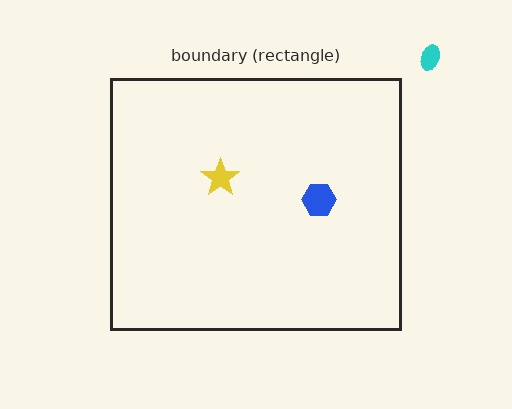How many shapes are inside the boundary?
2 inside, 1 outside.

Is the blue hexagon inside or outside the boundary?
Inside.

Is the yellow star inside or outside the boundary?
Inside.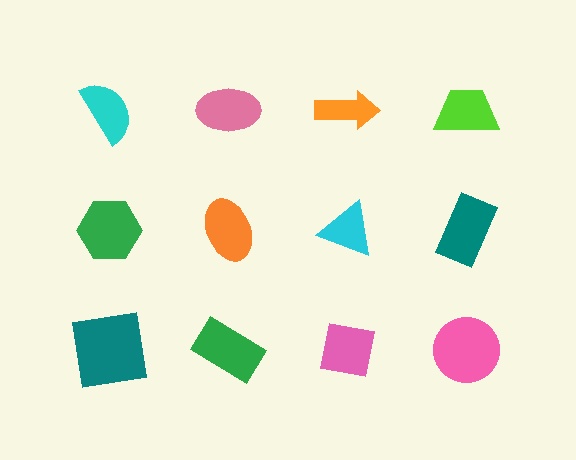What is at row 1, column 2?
A pink ellipse.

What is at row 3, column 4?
A pink circle.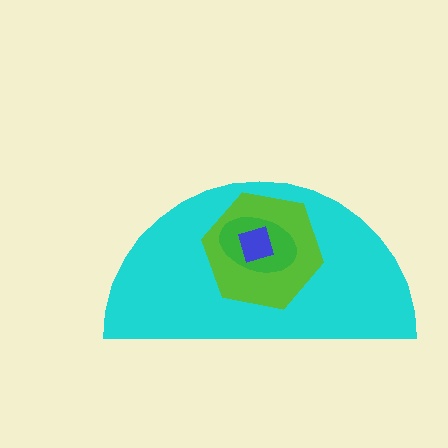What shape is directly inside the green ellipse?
The blue square.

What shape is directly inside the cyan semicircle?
The lime hexagon.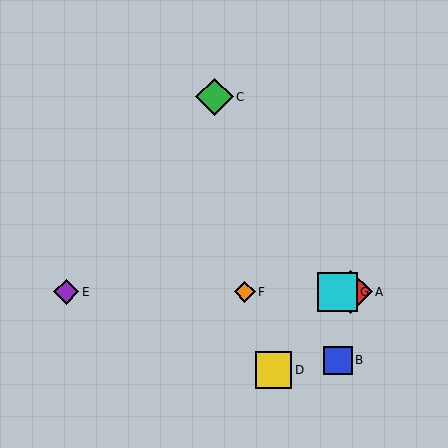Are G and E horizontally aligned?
Yes, both are at y≈292.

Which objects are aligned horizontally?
Objects A, E, F, G are aligned horizontally.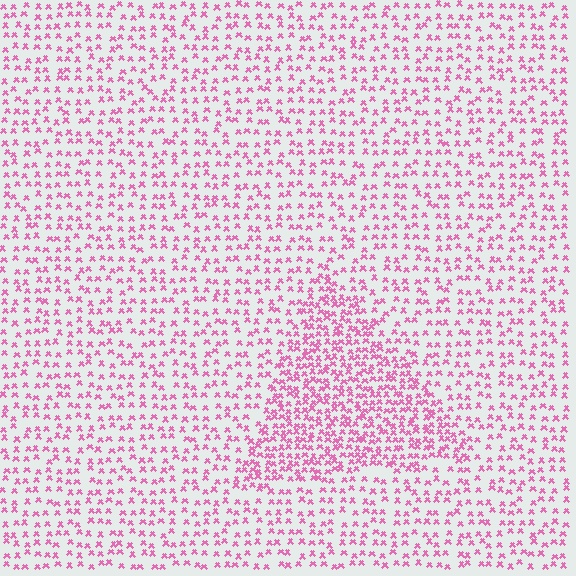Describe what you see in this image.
The image contains small pink elements arranged at two different densities. A triangle-shaped region is visible where the elements are more densely packed than the surrounding area.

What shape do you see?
I see a triangle.